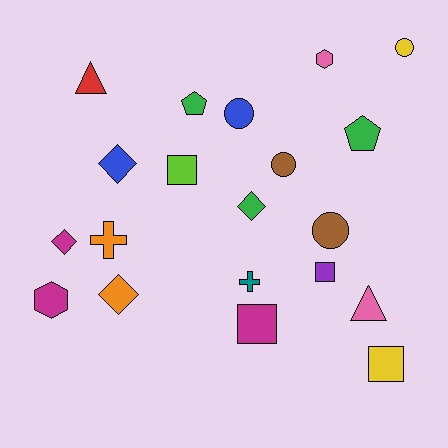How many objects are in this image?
There are 20 objects.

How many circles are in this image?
There are 4 circles.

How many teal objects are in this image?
There is 1 teal object.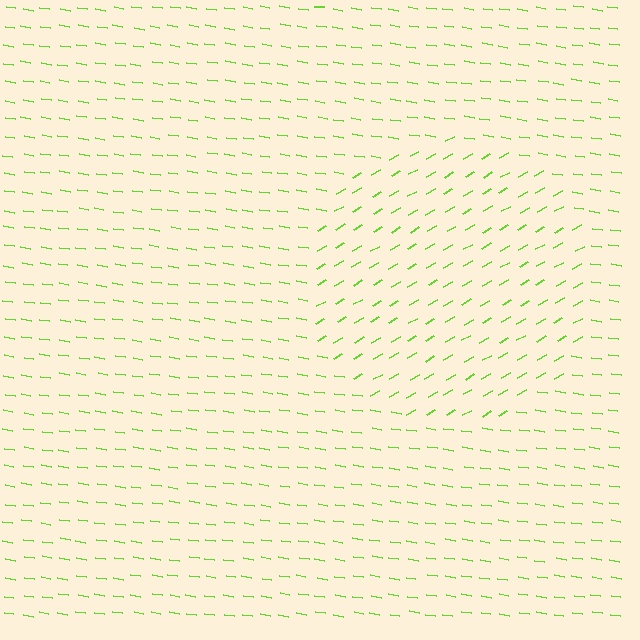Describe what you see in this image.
The image is filled with small lime line segments. A circle region in the image has lines oriented differently from the surrounding lines, creating a visible texture boundary.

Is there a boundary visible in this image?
Yes, there is a texture boundary formed by a change in line orientation.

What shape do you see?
I see a circle.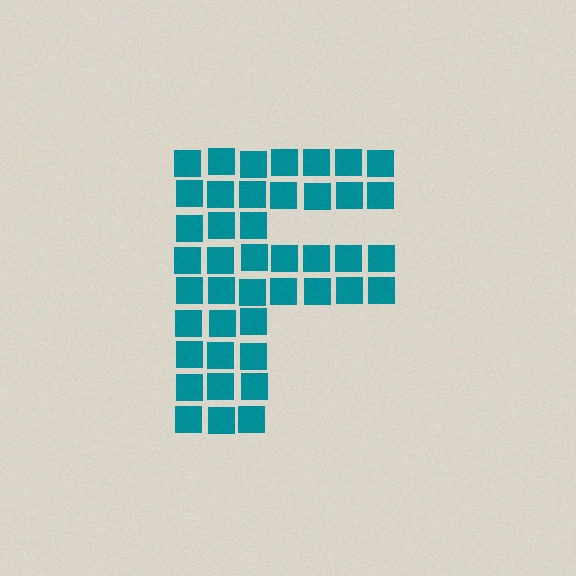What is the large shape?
The large shape is the letter F.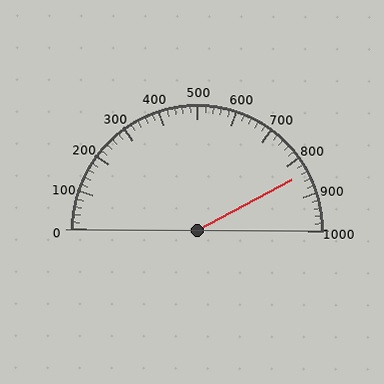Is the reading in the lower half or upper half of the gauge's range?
The reading is in the upper half of the range (0 to 1000).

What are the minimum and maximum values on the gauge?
The gauge ranges from 0 to 1000.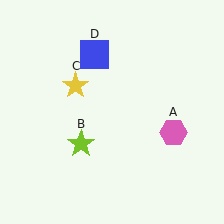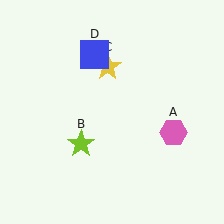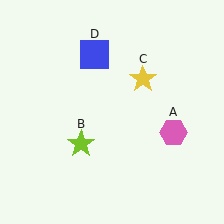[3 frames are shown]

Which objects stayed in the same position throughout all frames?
Pink hexagon (object A) and lime star (object B) and blue square (object D) remained stationary.